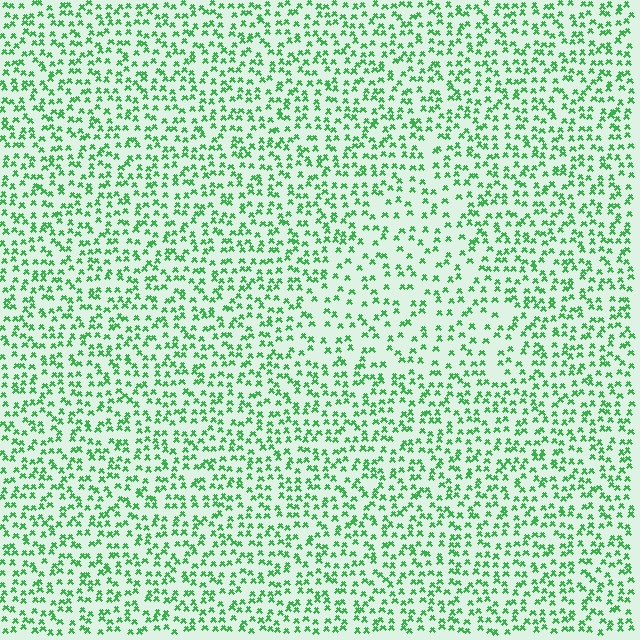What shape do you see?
I see a triangle.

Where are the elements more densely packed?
The elements are more densely packed outside the triangle boundary.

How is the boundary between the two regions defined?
The boundary is defined by a change in element density (approximately 1.7x ratio). All elements are the same color, size, and shape.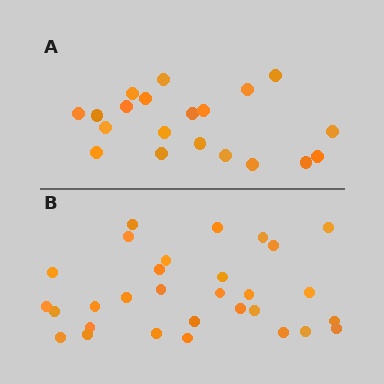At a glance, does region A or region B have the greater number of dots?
Region B (the bottom region) has more dots.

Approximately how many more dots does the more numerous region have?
Region B has roughly 10 or so more dots than region A.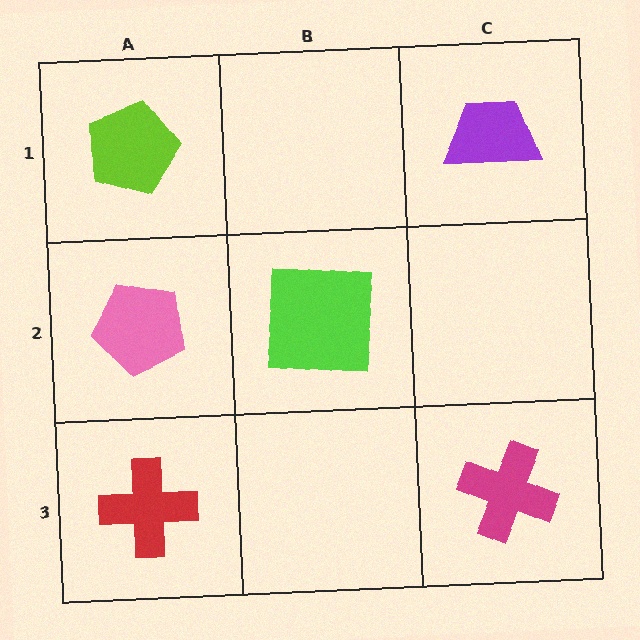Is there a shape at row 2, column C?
No, that cell is empty.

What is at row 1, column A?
A lime pentagon.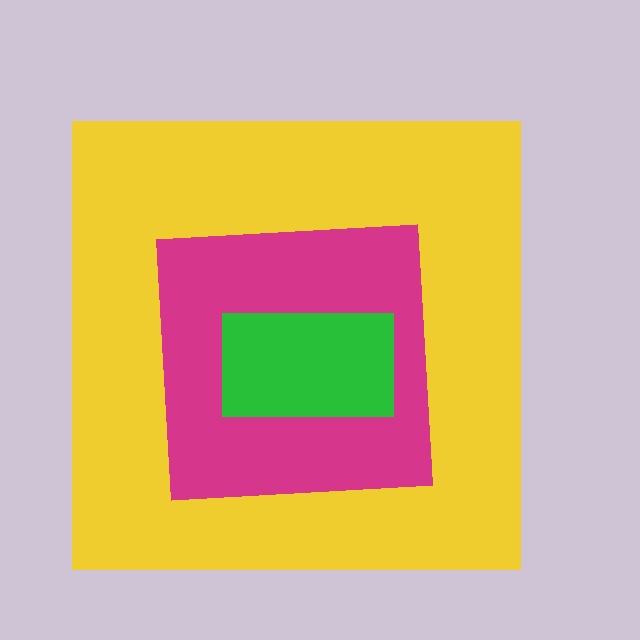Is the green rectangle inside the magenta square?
Yes.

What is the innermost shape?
The green rectangle.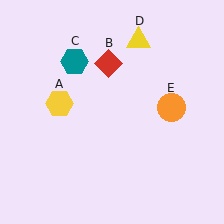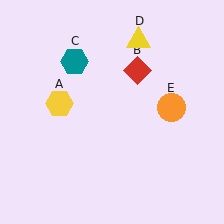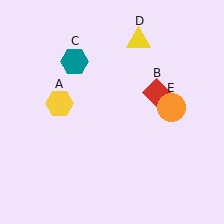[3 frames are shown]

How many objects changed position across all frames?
1 object changed position: red diamond (object B).